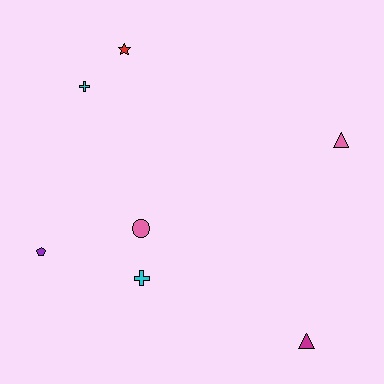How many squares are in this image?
There are no squares.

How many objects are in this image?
There are 7 objects.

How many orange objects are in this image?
There are no orange objects.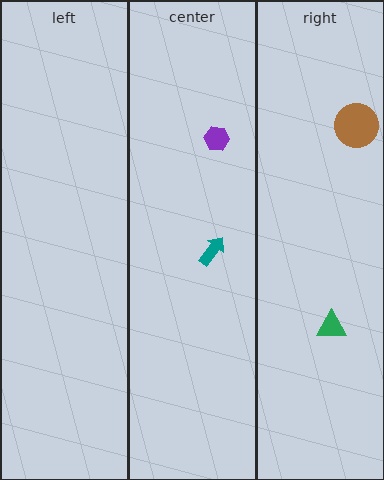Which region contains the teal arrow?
The center region.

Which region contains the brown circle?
The right region.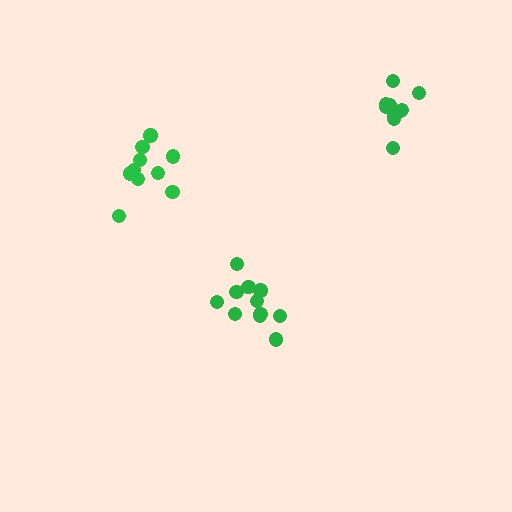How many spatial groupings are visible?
There are 3 spatial groupings.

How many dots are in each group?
Group 1: 11 dots, Group 2: 10 dots, Group 3: 10 dots (31 total).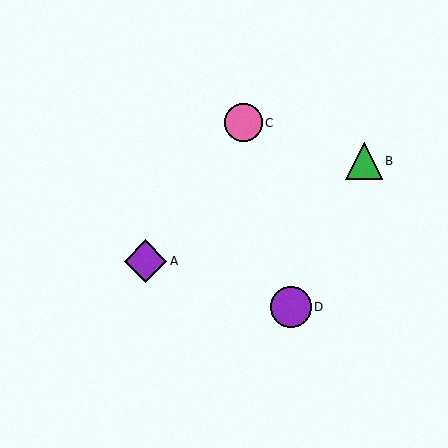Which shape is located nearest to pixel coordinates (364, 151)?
The green triangle (labeled B) at (364, 161) is nearest to that location.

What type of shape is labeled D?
Shape D is a purple circle.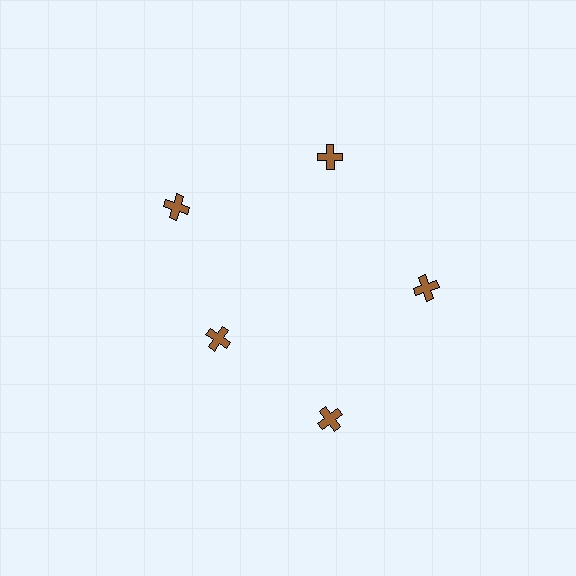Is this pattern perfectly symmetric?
No. The 5 brown crosses are arranged in a ring, but one element near the 8 o'clock position is pulled inward toward the center, breaking the 5-fold rotational symmetry.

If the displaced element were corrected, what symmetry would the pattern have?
It would have 5-fold rotational symmetry — the pattern would map onto itself every 72 degrees.